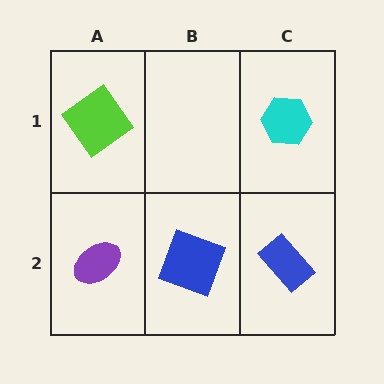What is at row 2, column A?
A purple ellipse.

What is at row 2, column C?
A blue rectangle.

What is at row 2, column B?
A blue square.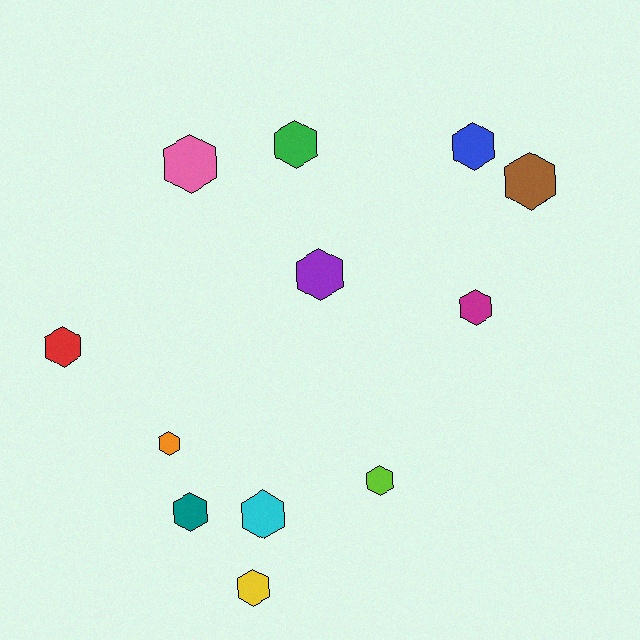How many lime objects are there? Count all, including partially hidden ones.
There is 1 lime object.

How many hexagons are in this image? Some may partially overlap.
There are 12 hexagons.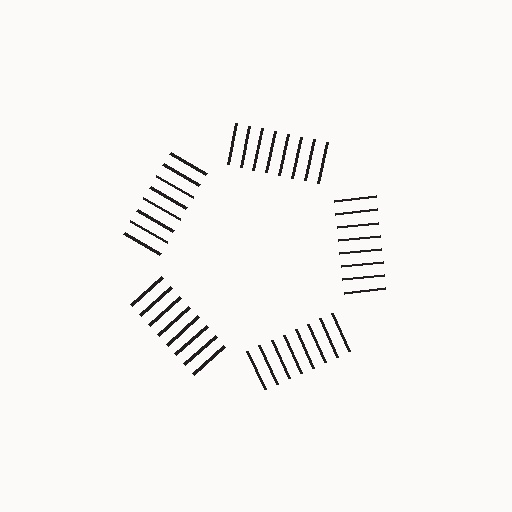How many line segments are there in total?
40 — 8 along each of the 5 edges.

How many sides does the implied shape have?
5 sides — the line-ends trace a pentagon.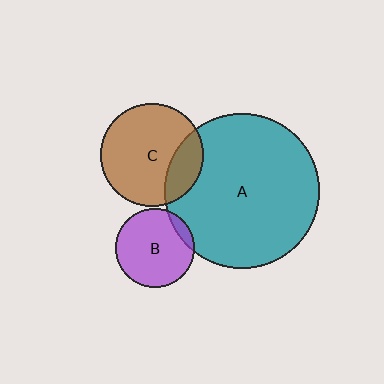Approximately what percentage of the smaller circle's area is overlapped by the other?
Approximately 20%.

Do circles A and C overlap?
Yes.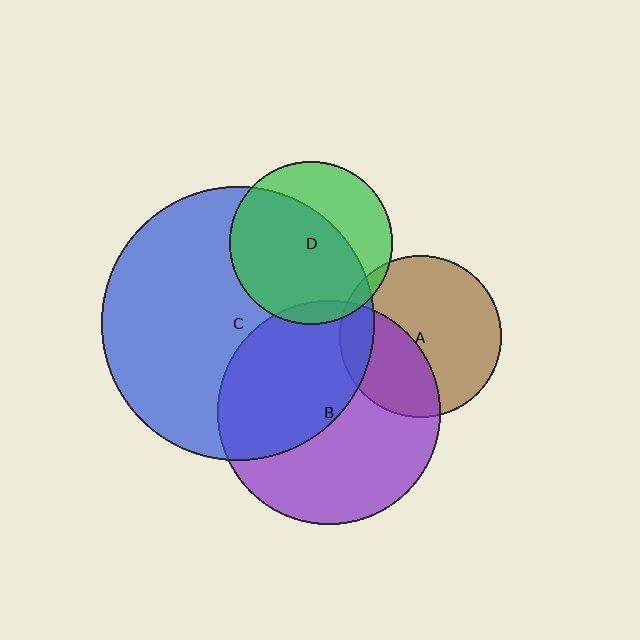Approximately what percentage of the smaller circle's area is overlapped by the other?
Approximately 45%.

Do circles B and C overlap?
Yes.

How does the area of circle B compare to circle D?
Approximately 1.9 times.